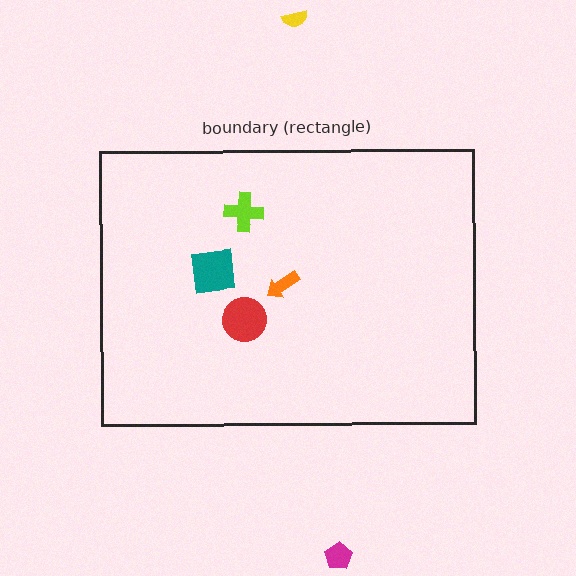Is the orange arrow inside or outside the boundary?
Inside.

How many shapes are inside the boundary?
4 inside, 2 outside.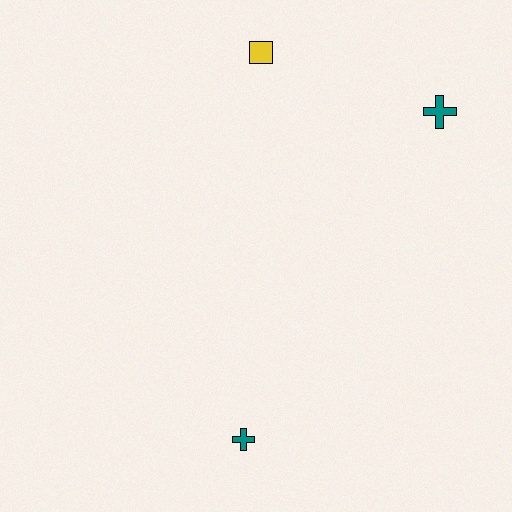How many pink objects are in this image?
There are no pink objects.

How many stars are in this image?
There are no stars.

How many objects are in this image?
There are 3 objects.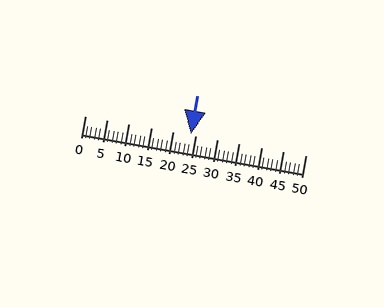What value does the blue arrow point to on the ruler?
The blue arrow points to approximately 24.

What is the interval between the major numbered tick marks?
The major tick marks are spaced 5 units apart.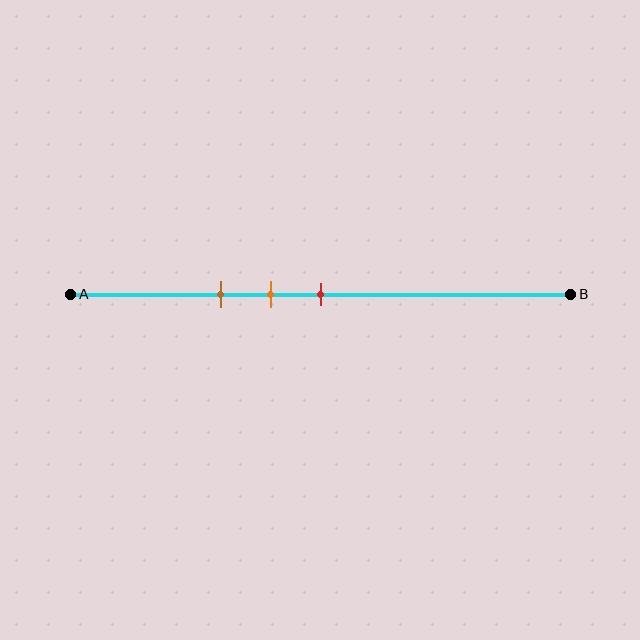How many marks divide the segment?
There are 3 marks dividing the segment.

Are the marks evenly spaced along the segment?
Yes, the marks are approximately evenly spaced.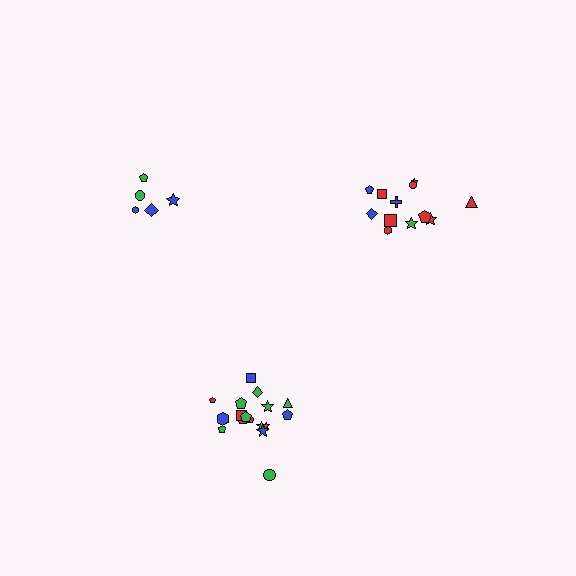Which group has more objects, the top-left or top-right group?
The top-right group.